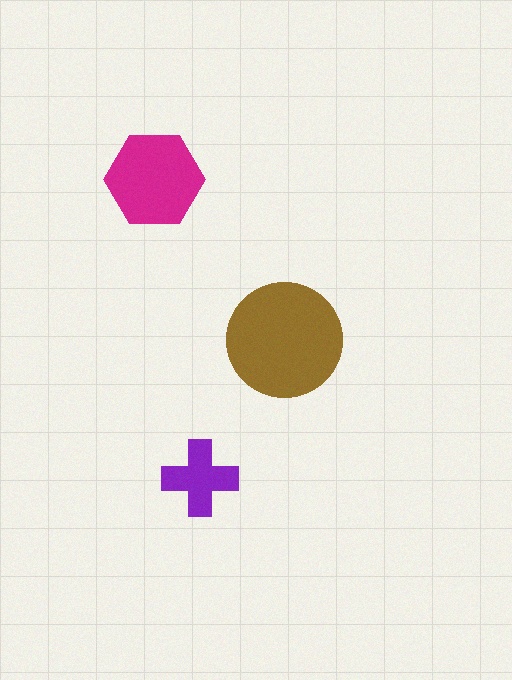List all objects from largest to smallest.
The brown circle, the magenta hexagon, the purple cross.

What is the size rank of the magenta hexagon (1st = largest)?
2nd.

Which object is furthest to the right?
The brown circle is rightmost.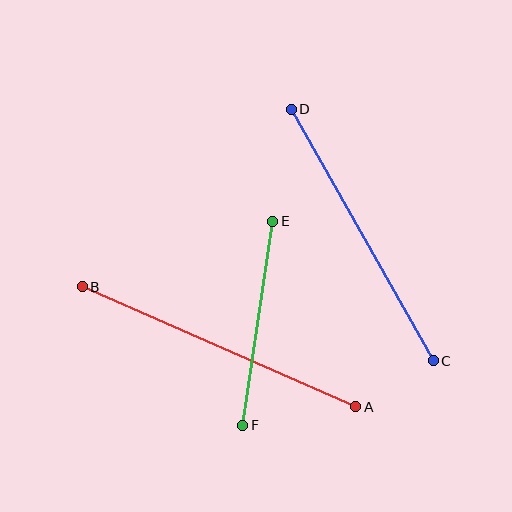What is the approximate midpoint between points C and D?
The midpoint is at approximately (362, 235) pixels.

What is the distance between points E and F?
The distance is approximately 206 pixels.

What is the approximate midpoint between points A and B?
The midpoint is at approximately (219, 347) pixels.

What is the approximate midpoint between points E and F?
The midpoint is at approximately (258, 323) pixels.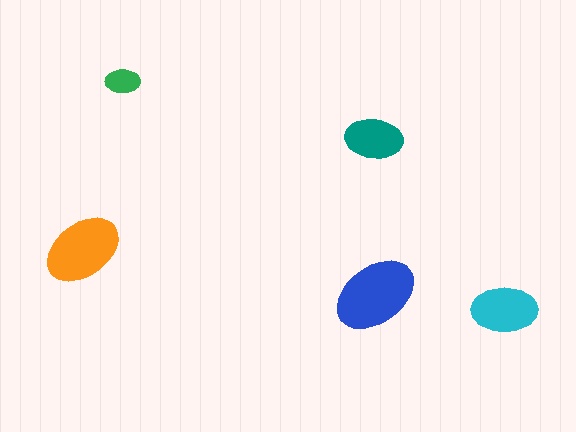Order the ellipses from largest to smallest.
the blue one, the orange one, the cyan one, the teal one, the green one.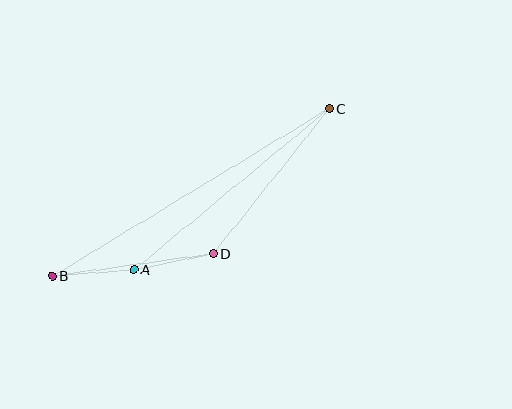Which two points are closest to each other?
Points A and D are closest to each other.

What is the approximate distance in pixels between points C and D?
The distance between C and D is approximately 186 pixels.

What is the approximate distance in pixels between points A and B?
The distance between A and B is approximately 82 pixels.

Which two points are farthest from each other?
Points B and C are farthest from each other.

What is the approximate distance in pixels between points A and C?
The distance between A and C is approximately 254 pixels.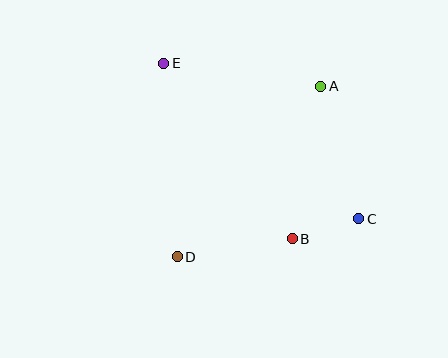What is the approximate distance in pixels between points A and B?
The distance between A and B is approximately 156 pixels.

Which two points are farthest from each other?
Points C and E are farthest from each other.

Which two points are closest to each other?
Points B and C are closest to each other.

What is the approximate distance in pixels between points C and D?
The distance between C and D is approximately 186 pixels.